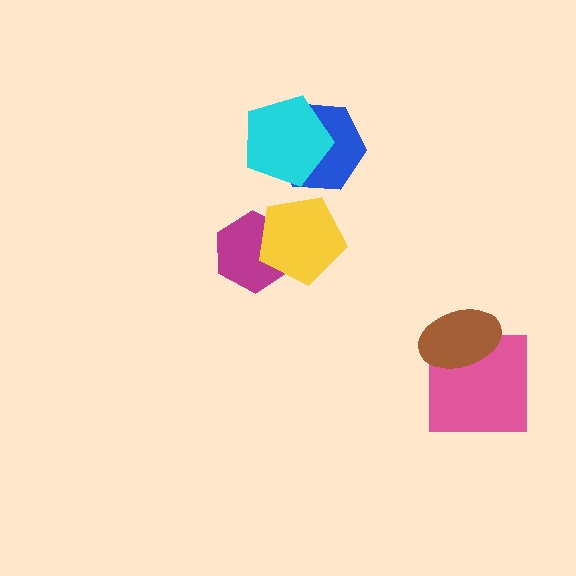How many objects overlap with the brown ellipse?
1 object overlaps with the brown ellipse.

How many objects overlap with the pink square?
1 object overlaps with the pink square.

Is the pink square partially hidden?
Yes, it is partially covered by another shape.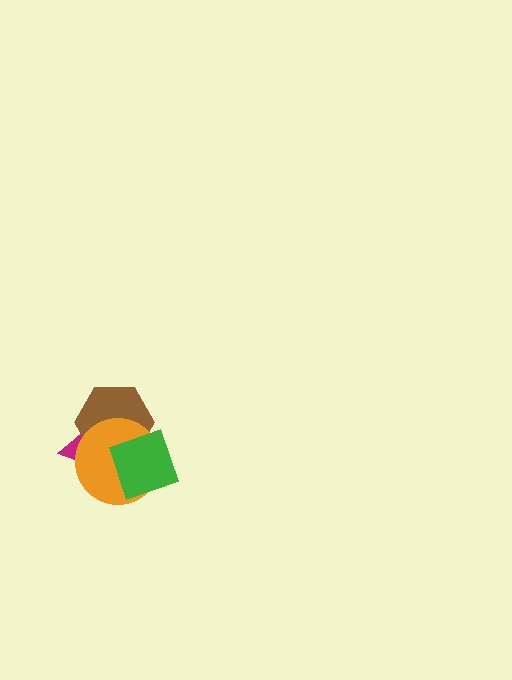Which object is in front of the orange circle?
The green square is in front of the orange circle.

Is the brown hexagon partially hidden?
Yes, it is partially covered by another shape.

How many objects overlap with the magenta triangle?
2 objects overlap with the magenta triangle.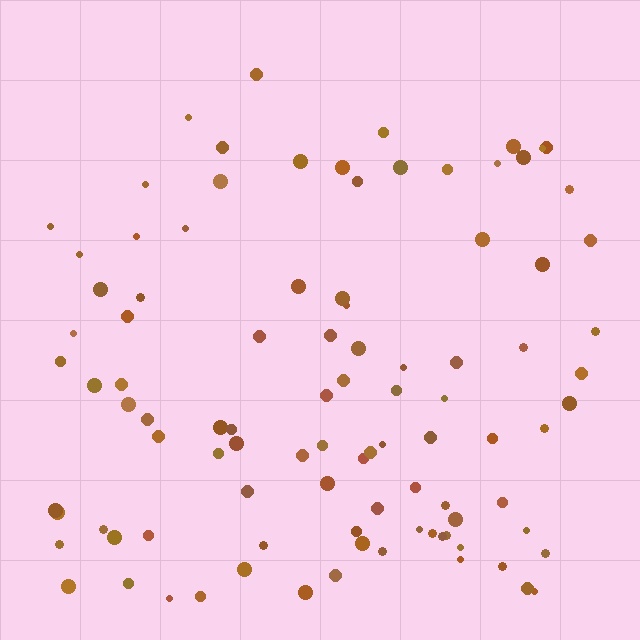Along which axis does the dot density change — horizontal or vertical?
Vertical.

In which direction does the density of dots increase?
From top to bottom, with the bottom side densest.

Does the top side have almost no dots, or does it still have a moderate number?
Still a moderate number, just noticeably fewer than the bottom.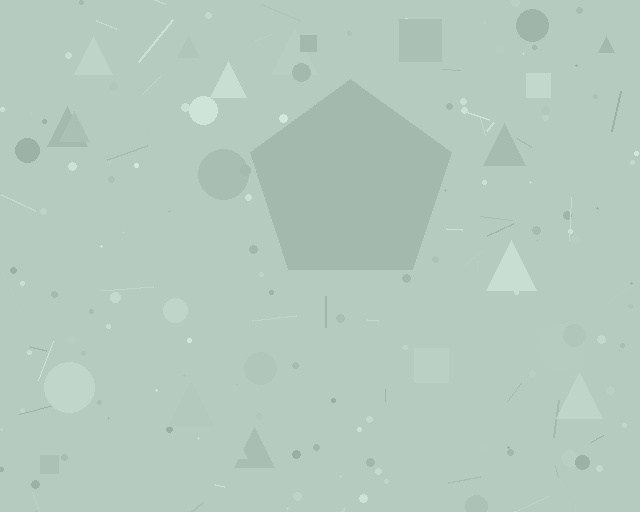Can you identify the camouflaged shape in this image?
The camouflaged shape is a pentagon.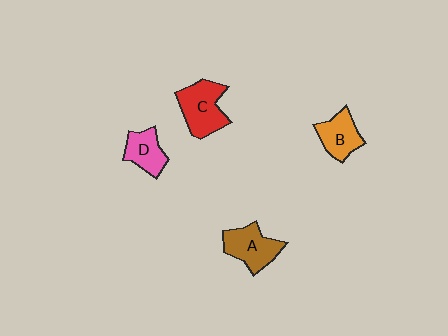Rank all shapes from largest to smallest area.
From largest to smallest: C (red), A (brown), B (orange), D (pink).